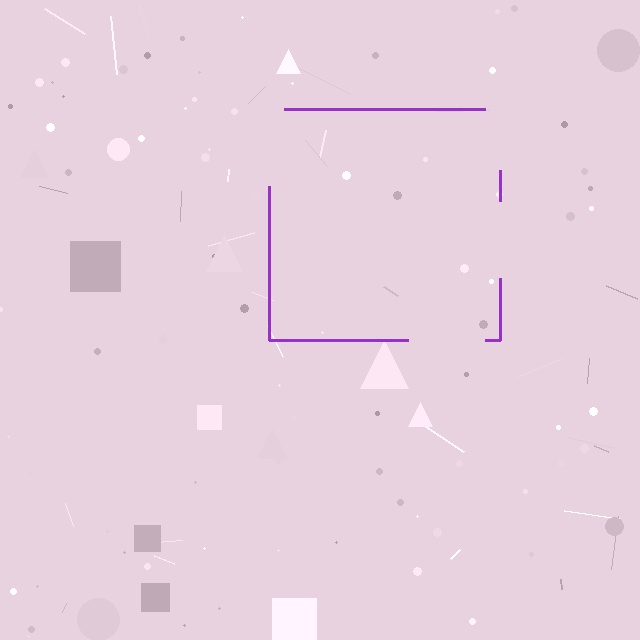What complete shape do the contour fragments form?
The contour fragments form a square.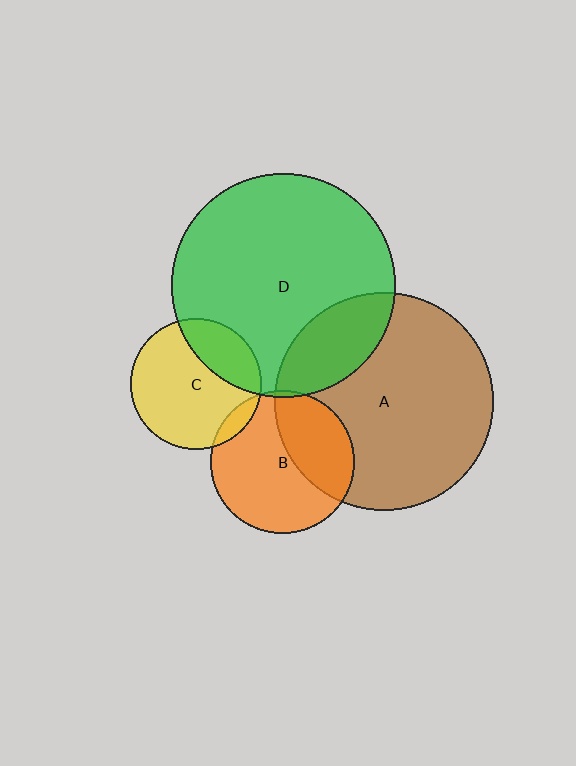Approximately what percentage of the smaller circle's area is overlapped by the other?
Approximately 25%.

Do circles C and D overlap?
Yes.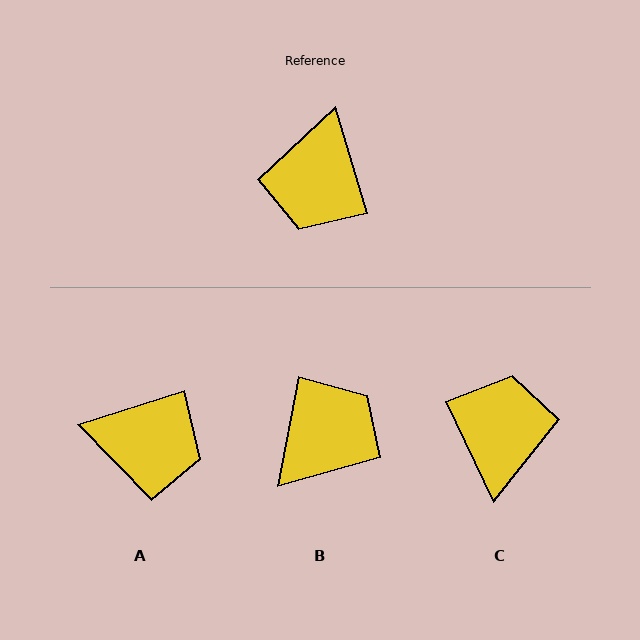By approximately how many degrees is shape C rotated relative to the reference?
Approximately 171 degrees clockwise.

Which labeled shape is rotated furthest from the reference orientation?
C, about 171 degrees away.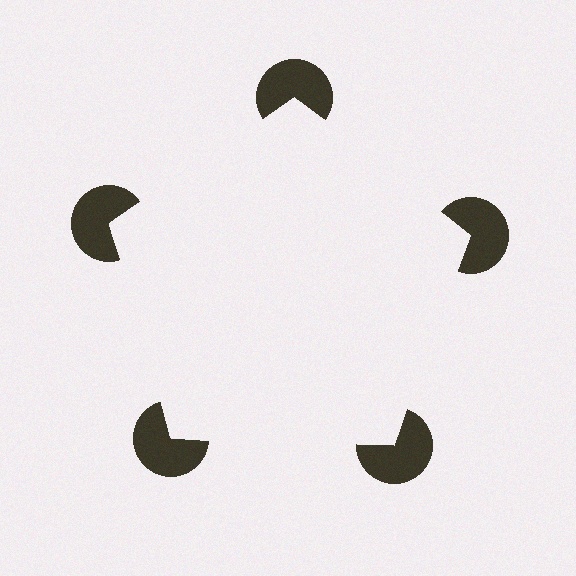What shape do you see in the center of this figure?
An illusory pentagon — its edges are inferred from the aligned wedge cuts in the pac-man discs, not physically drawn.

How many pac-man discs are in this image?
There are 5 — one at each vertex of the illusory pentagon.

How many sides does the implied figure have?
5 sides.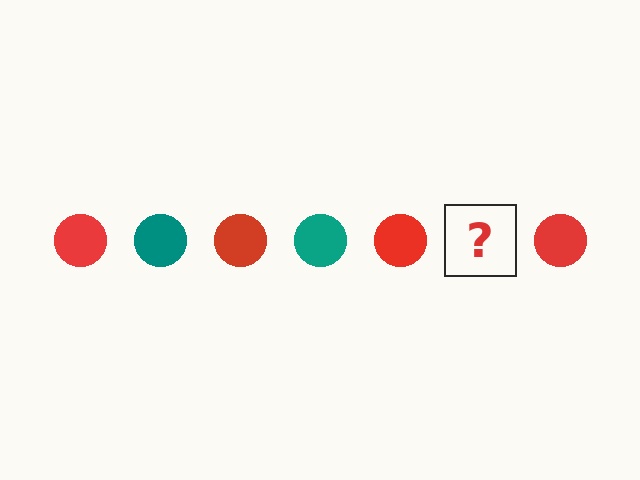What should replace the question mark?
The question mark should be replaced with a teal circle.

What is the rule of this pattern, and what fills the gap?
The rule is that the pattern cycles through red, teal circles. The gap should be filled with a teal circle.